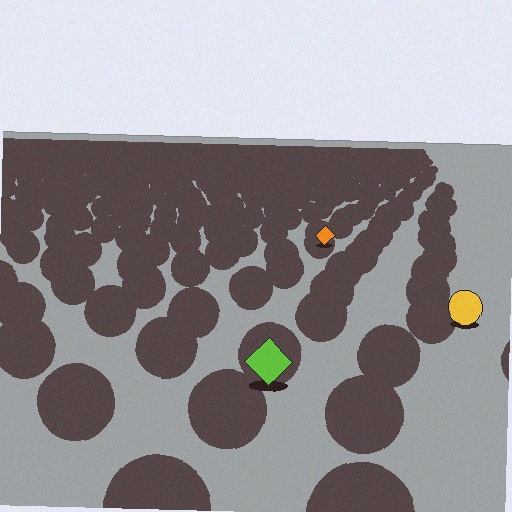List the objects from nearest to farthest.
From nearest to farthest: the lime diamond, the yellow circle, the orange diamond.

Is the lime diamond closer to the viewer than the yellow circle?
Yes. The lime diamond is closer — you can tell from the texture gradient: the ground texture is coarser near it.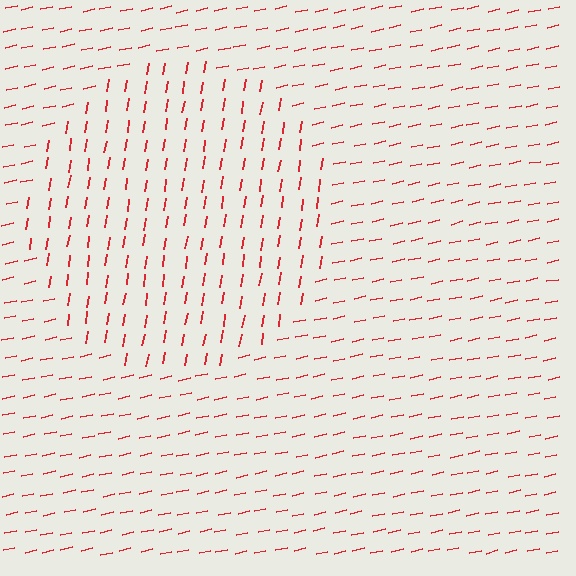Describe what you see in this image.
The image is filled with small red line segments. A circle region in the image has lines oriented differently from the surrounding lines, creating a visible texture boundary.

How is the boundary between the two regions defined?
The boundary is defined purely by a change in line orientation (approximately 68 degrees difference). All lines are the same color and thickness.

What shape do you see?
I see a circle.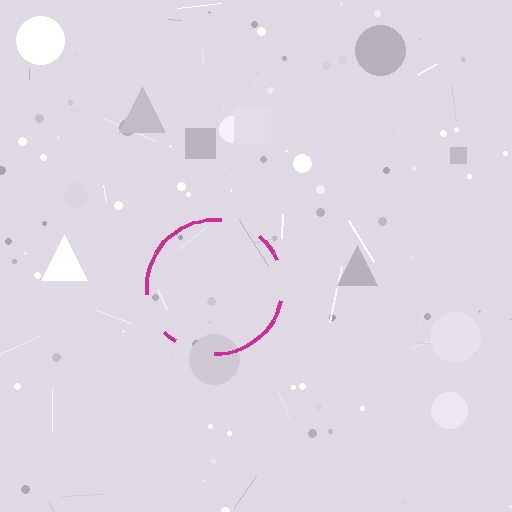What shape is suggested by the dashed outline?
The dashed outline suggests a circle.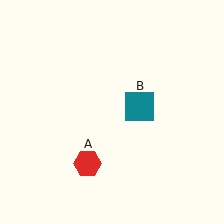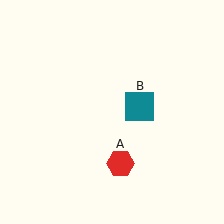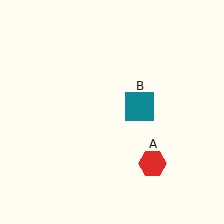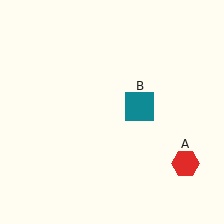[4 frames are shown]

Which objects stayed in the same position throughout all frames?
Teal square (object B) remained stationary.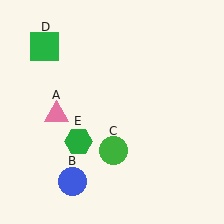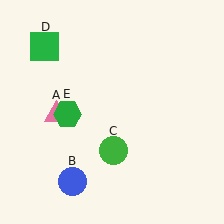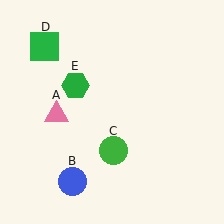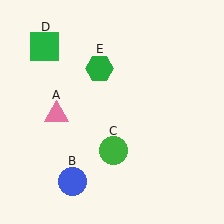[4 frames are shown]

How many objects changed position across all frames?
1 object changed position: green hexagon (object E).